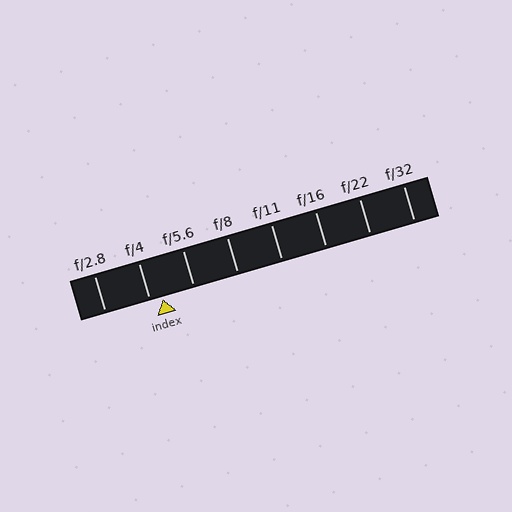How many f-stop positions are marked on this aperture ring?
There are 8 f-stop positions marked.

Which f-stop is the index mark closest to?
The index mark is closest to f/4.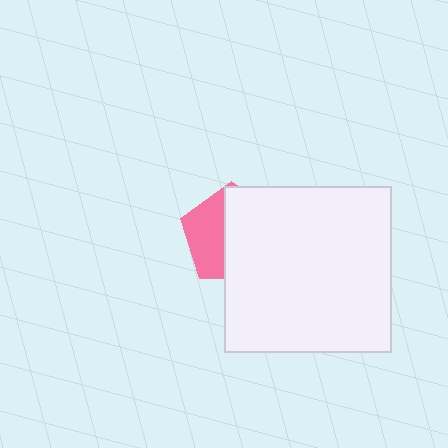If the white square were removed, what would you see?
You would see the complete pink pentagon.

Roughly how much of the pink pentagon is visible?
A small part of it is visible (roughly 40%).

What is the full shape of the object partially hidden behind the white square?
The partially hidden object is a pink pentagon.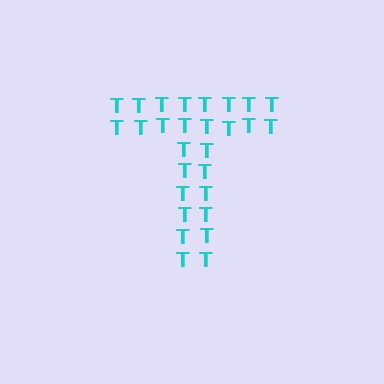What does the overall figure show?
The overall figure shows the letter T.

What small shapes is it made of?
It is made of small letter T's.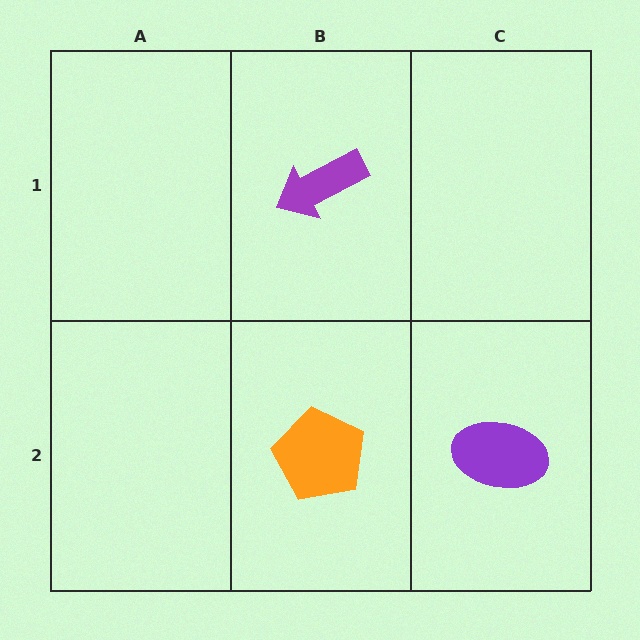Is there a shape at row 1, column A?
No, that cell is empty.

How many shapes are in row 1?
1 shape.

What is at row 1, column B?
A purple arrow.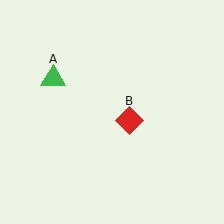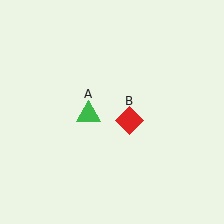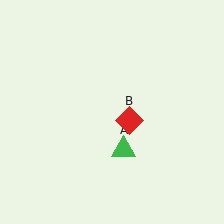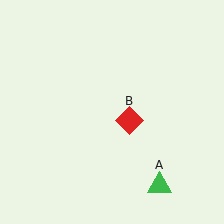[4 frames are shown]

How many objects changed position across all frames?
1 object changed position: green triangle (object A).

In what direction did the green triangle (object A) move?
The green triangle (object A) moved down and to the right.